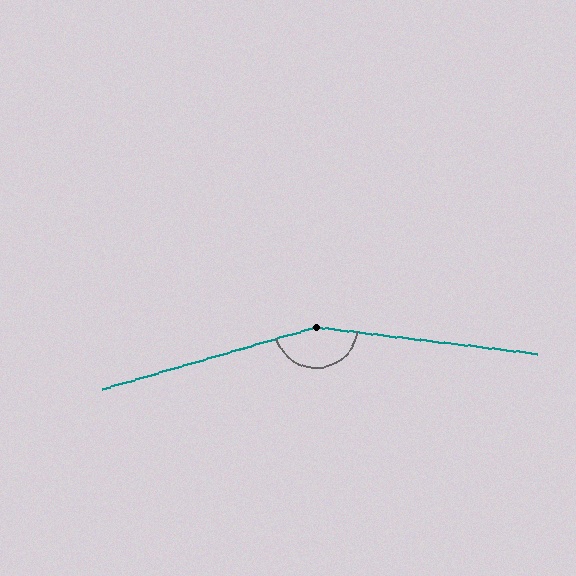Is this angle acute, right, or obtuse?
It is obtuse.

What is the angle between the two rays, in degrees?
Approximately 157 degrees.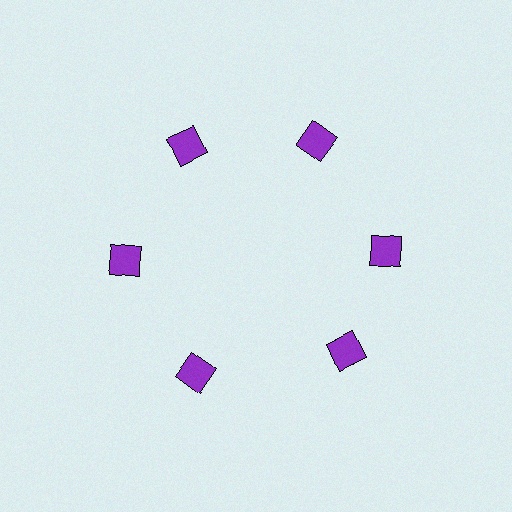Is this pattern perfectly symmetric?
No. The 6 purple squares are arranged in a ring, but one element near the 5 o'clock position is rotated out of alignment along the ring, breaking the 6-fold rotational symmetry.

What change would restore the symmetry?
The symmetry would be restored by rotating it back into even spacing with its neighbors so that all 6 squares sit at equal angles and equal distance from the center.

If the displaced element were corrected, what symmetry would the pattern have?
It would have 6-fold rotational symmetry — the pattern would map onto itself every 60 degrees.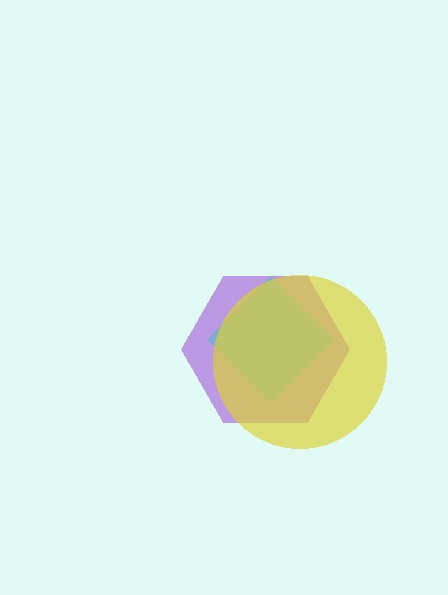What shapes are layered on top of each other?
The layered shapes are: a purple hexagon, a cyan diamond, a yellow circle.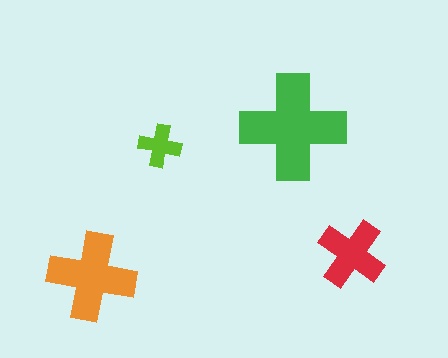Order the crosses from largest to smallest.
the green one, the orange one, the red one, the lime one.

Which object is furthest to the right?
The red cross is rightmost.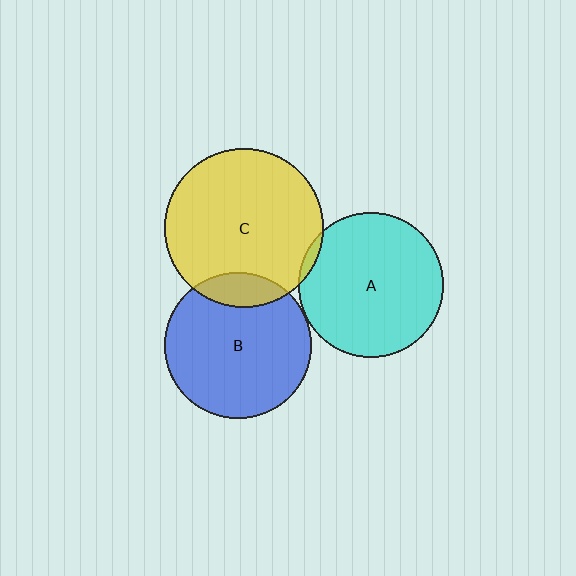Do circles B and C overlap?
Yes.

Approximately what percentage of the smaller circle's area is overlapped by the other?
Approximately 15%.